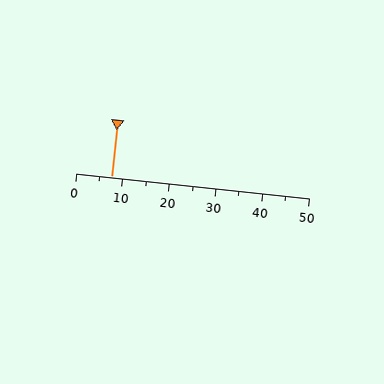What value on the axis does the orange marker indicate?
The marker indicates approximately 7.5.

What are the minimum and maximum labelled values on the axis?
The axis runs from 0 to 50.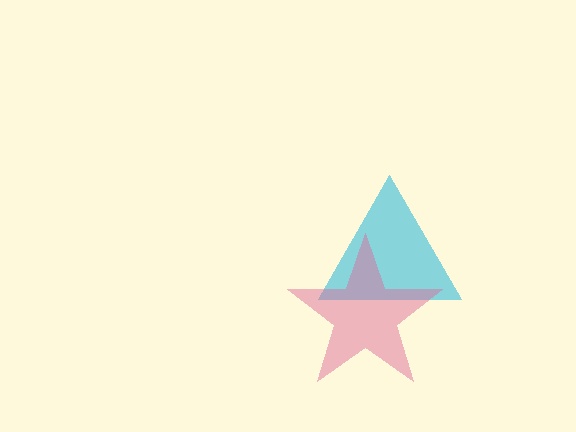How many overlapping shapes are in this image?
There are 2 overlapping shapes in the image.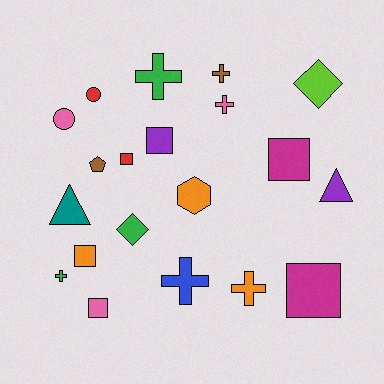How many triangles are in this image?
There are 2 triangles.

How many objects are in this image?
There are 20 objects.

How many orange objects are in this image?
There are 3 orange objects.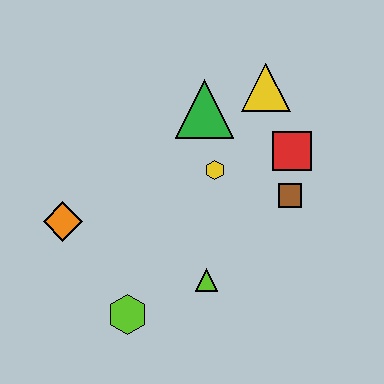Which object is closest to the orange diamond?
The lime hexagon is closest to the orange diamond.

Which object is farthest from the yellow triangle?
The lime hexagon is farthest from the yellow triangle.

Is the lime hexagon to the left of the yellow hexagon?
Yes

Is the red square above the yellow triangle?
No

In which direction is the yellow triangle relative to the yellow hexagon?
The yellow triangle is above the yellow hexagon.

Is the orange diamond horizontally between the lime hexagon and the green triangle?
No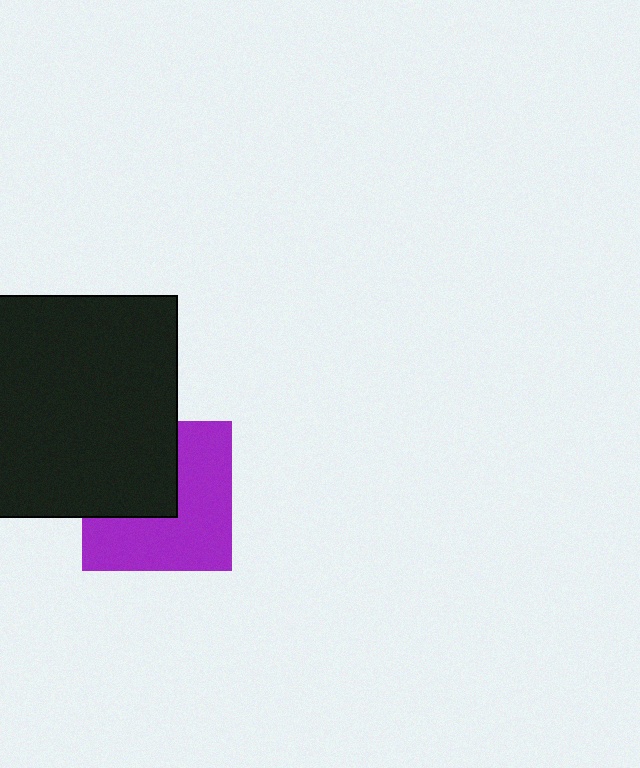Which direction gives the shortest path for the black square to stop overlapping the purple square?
Moving toward the upper-left gives the shortest separation.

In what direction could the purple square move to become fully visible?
The purple square could move toward the lower-right. That would shift it out from behind the black square entirely.